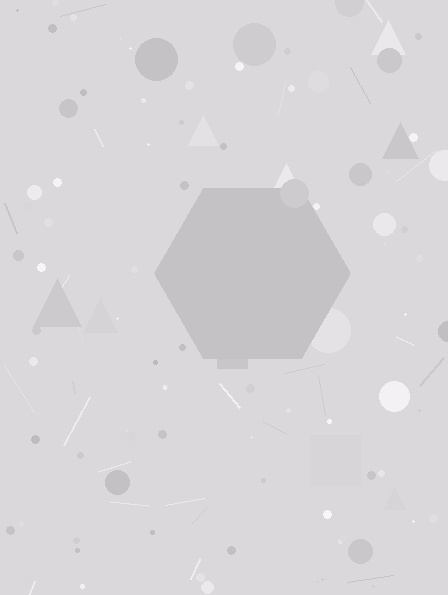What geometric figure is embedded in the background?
A hexagon is embedded in the background.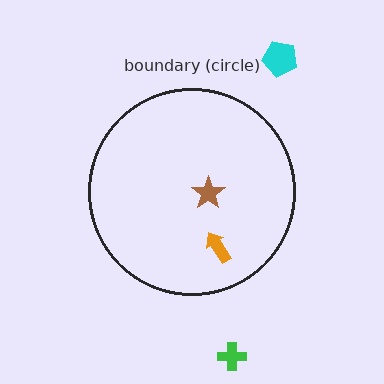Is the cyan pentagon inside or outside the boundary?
Outside.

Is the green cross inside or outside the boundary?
Outside.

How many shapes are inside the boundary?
2 inside, 2 outside.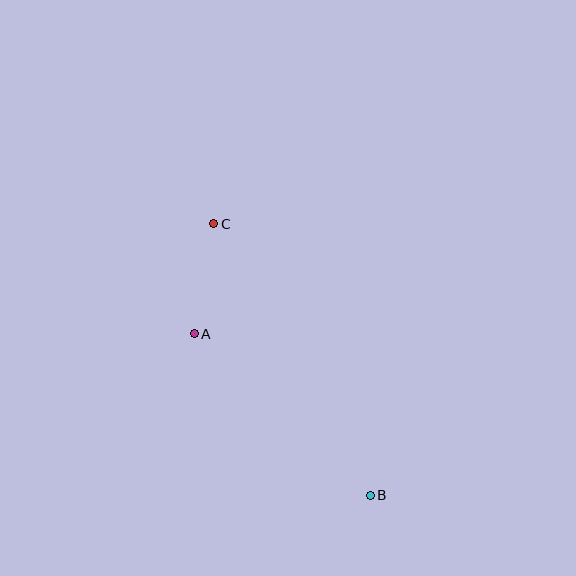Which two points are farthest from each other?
Points B and C are farthest from each other.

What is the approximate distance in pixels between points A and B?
The distance between A and B is approximately 239 pixels.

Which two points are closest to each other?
Points A and C are closest to each other.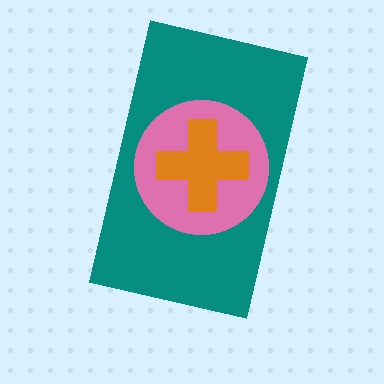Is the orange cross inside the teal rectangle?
Yes.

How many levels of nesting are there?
3.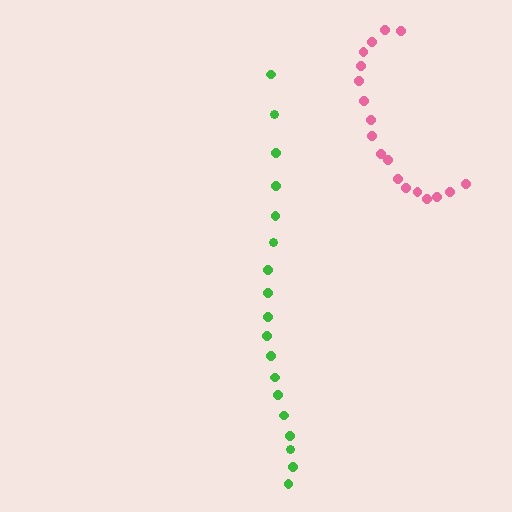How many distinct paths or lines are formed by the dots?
There are 2 distinct paths.